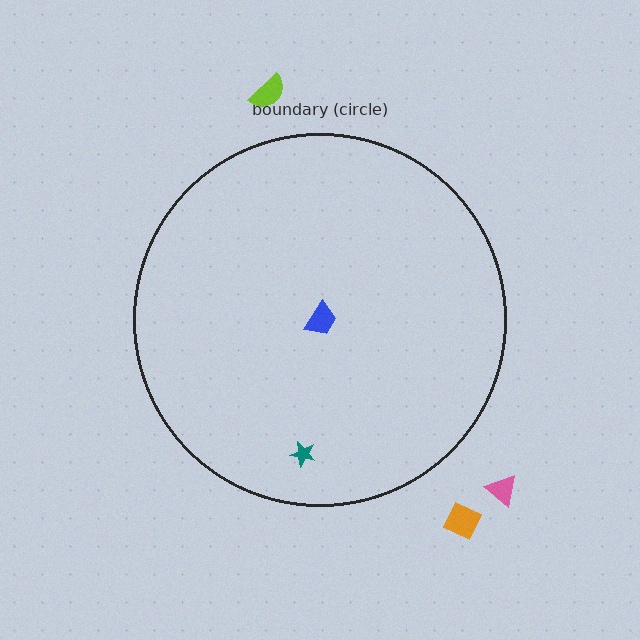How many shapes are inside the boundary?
2 inside, 3 outside.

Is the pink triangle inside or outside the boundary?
Outside.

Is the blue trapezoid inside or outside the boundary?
Inside.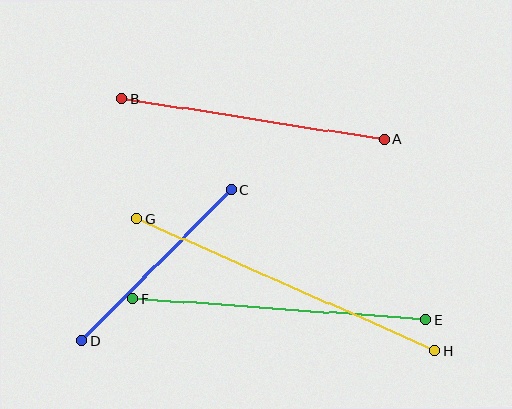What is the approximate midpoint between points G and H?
The midpoint is at approximately (286, 284) pixels.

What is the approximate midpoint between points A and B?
The midpoint is at approximately (253, 119) pixels.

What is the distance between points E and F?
The distance is approximately 294 pixels.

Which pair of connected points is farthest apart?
Points G and H are farthest apart.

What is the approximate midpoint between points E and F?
The midpoint is at approximately (279, 309) pixels.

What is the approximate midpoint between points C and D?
The midpoint is at approximately (156, 265) pixels.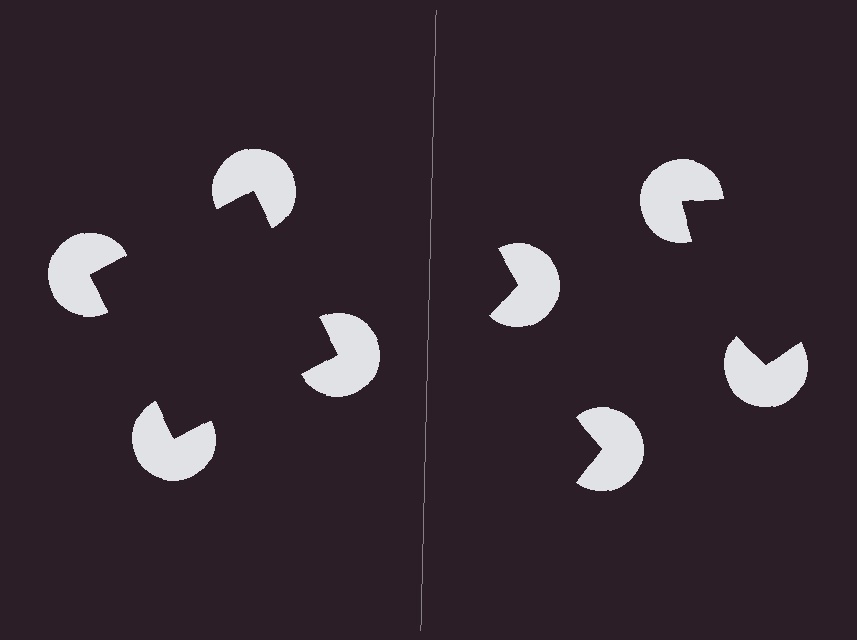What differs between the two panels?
The pac-man discs are positioned identically on both sides; only the wedge orientations differ. On the left they align to a square; on the right they are misaligned.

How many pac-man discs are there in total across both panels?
8 — 4 on each side.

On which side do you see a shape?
An illusory square appears on the left side. On the right side the wedge cuts are rotated, so no coherent shape forms.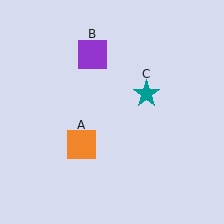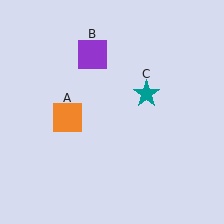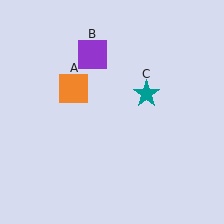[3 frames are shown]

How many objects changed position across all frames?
1 object changed position: orange square (object A).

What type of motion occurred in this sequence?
The orange square (object A) rotated clockwise around the center of the scene.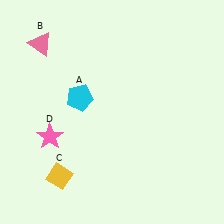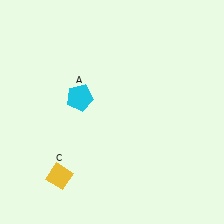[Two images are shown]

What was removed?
The pink star (D), the pink triangle (B) were removed in Image 2.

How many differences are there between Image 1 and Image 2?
There are 2 differences between the two images.